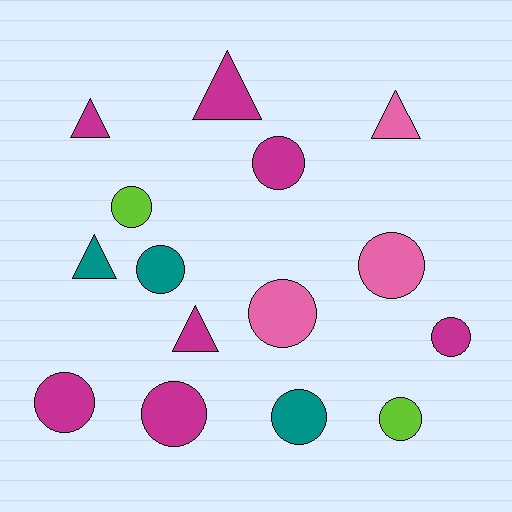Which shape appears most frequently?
Circle, with 10 objects.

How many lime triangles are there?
There are no lime triangles.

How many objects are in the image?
There are 15 objects.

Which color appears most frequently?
Magenta, with 7 objects.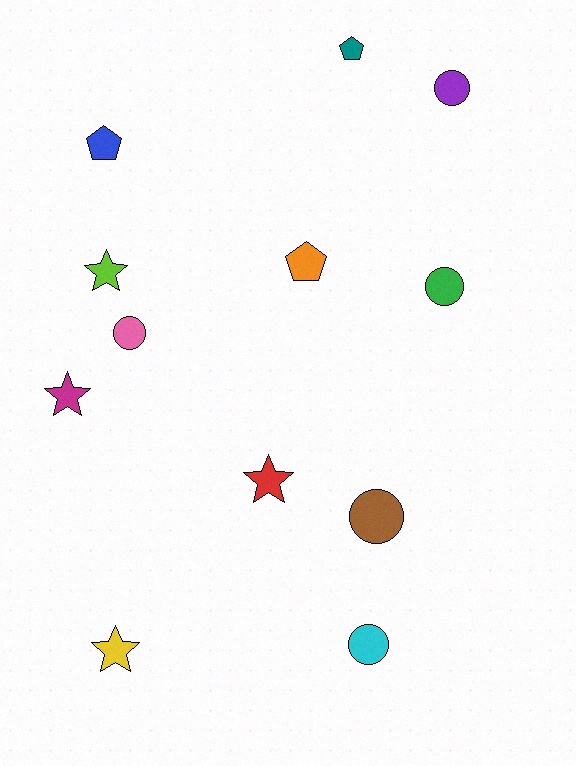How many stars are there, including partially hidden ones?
There are 4 stars.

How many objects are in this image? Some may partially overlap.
There are 12 objects.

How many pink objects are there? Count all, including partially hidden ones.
There is 1 pink object.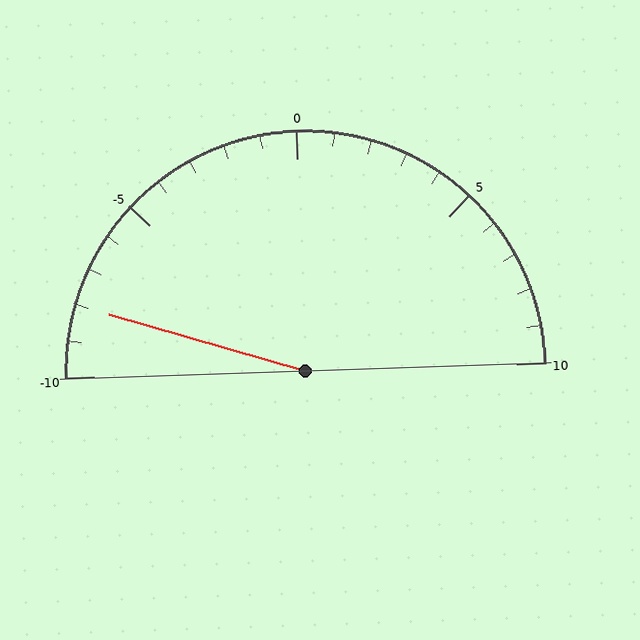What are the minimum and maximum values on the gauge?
The gauge ranges from -10 to 10.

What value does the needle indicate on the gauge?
The needle indicates approximately -8.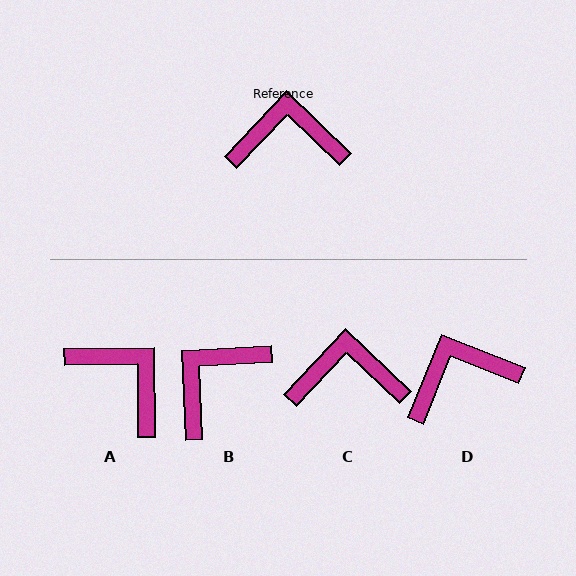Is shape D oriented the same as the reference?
No, it is off by about 22 degrees.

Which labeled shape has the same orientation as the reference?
C.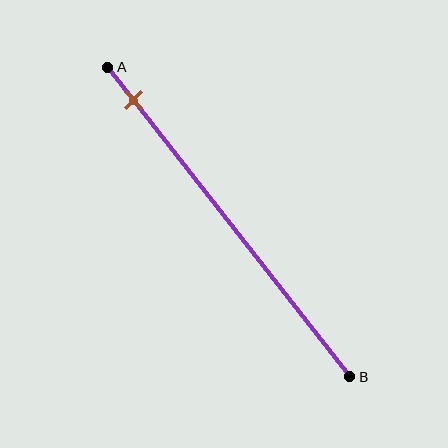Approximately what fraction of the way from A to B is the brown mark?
The brown mark is approximately 10% of the way from A to B.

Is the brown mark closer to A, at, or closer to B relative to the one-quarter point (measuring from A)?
The brown mark is closer to point A than the one-quarter point of segment AB.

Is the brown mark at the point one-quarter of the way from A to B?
No, the mark is at about 10% from A, not at the 25% one-quarter point.